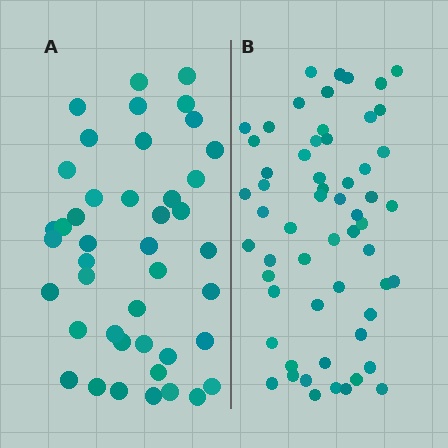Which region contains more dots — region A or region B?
Region B (the right region) has more dots.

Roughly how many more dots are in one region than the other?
Region B has approximately 15 more dots than region A.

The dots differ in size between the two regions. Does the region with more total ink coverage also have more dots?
No. Region A has more total ink coverage because its dots are larger, but region B actually contains more individual dots. Total area can be misleading — the number of items is what matters here.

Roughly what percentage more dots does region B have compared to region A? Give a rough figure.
About 35% more.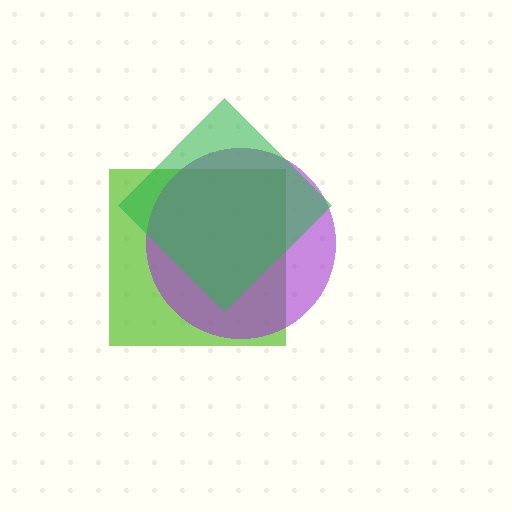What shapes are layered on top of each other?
The layered shapes are: a lime square, a purple circle, a green diamond.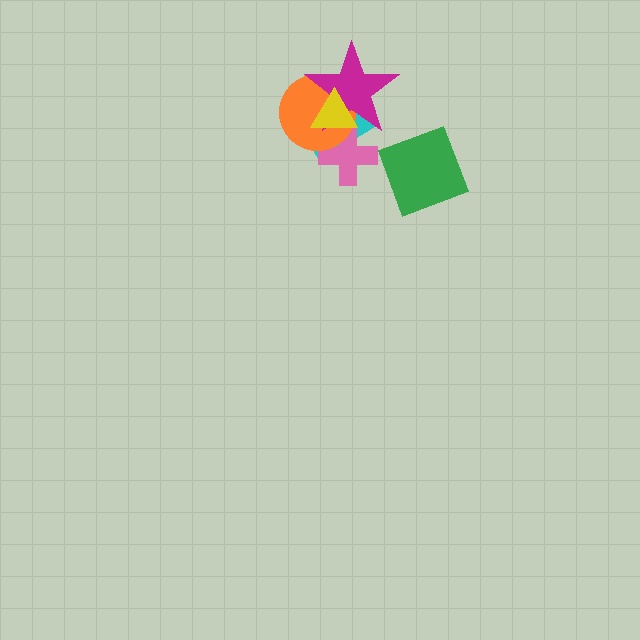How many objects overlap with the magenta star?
4 objects overlap with the magenta star.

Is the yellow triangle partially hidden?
No, no other shape covers it.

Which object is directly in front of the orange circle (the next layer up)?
The magenta star is directly in front of the orange circle.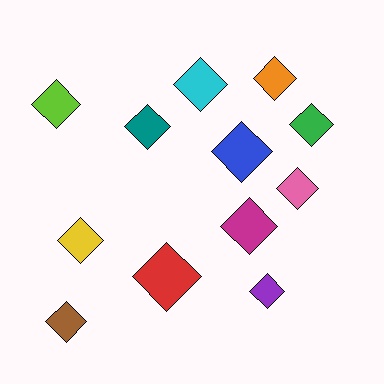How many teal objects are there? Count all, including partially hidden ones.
There is 1 teal object.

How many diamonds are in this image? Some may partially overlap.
There are 12 diamonds.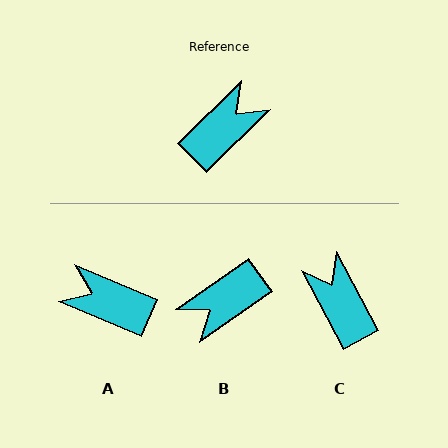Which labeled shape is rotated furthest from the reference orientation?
B, about 171 degrees away.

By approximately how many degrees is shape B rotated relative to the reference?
Approximately 171 degrees counter-clockwise.